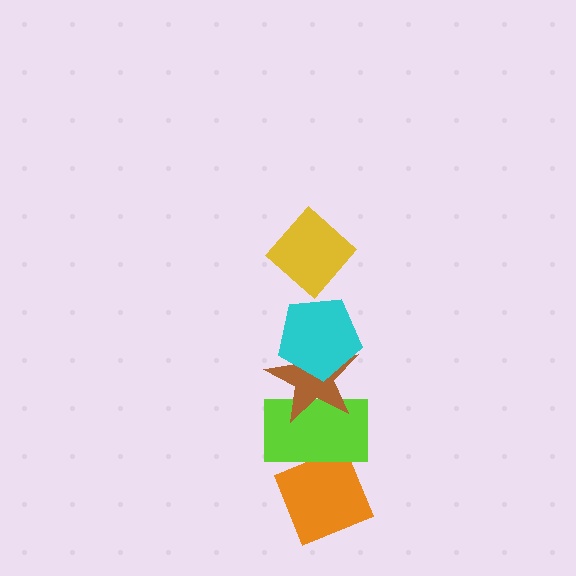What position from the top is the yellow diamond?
The yellow diamond is 1st from the top.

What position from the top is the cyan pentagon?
The cyan pentagon is 2nd from the top.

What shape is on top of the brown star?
The cyan pentagon is on top of the brown star.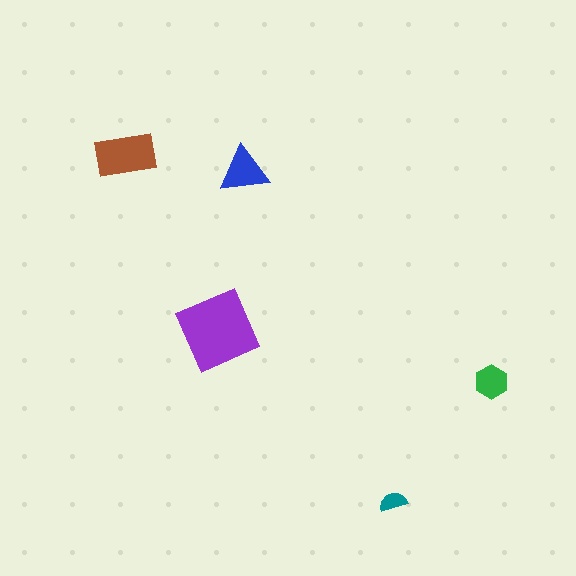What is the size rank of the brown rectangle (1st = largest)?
2nd.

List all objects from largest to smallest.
The purple diamond, the brown rectangle, the blue triangle, the green hexagon, the teal semicircle.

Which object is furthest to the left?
The brown rectangle is leftmost.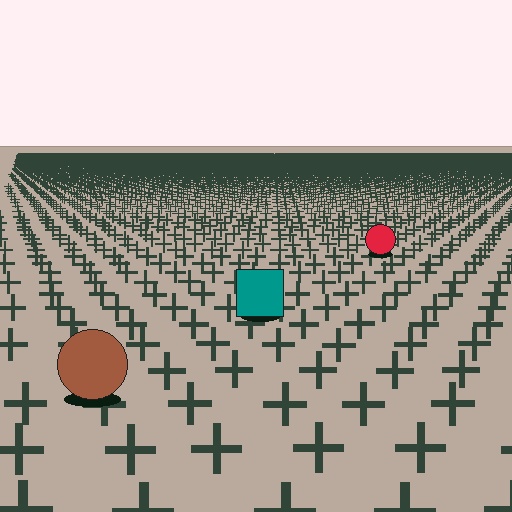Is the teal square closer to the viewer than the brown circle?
No. The brown circle is closer — you can tell from the texture gradient: the ground texture is coarser near it.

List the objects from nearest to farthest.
From nearest to farthest: the brown circle, the teal square, the red circle.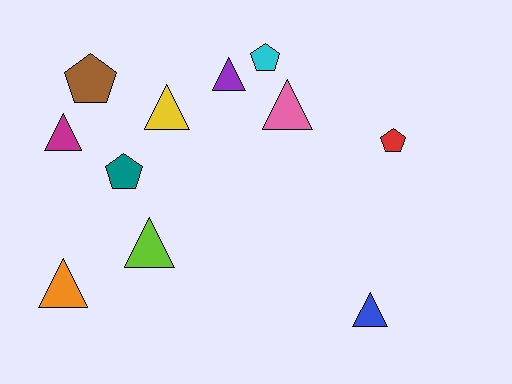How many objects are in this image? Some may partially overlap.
There are 11 objects.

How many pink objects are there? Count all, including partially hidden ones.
There is 1 pink object.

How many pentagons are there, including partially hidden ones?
There are 4 pentagons.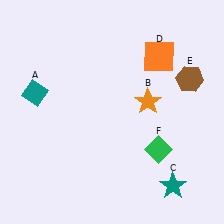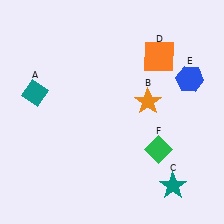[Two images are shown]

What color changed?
The hexagon (E) changed from brown in Image 1 to blue in Image 2.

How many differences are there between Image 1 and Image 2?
There is 1 difference between the two images.